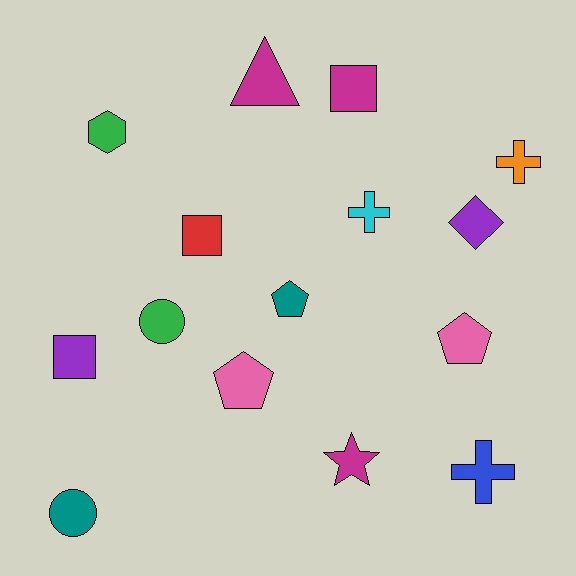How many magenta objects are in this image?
There are 3 magenta objects.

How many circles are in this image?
There are 2 circles.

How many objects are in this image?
There are 15 objects.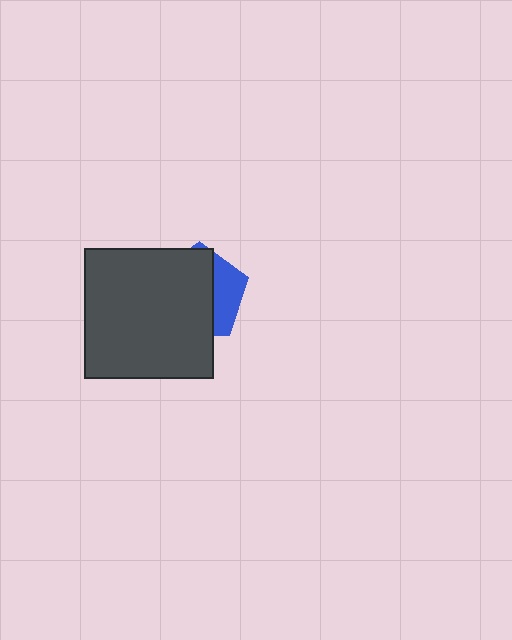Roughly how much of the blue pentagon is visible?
A small part of it is visible (roughly 31%).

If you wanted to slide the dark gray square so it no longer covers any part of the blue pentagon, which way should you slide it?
Slide it left — that is the most direct way to separate the two shapes.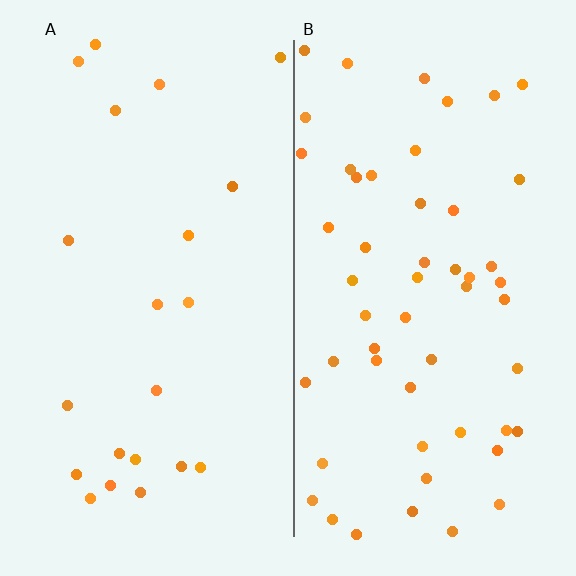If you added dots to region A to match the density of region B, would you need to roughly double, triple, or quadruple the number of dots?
Approximately triple.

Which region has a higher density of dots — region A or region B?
B (the right).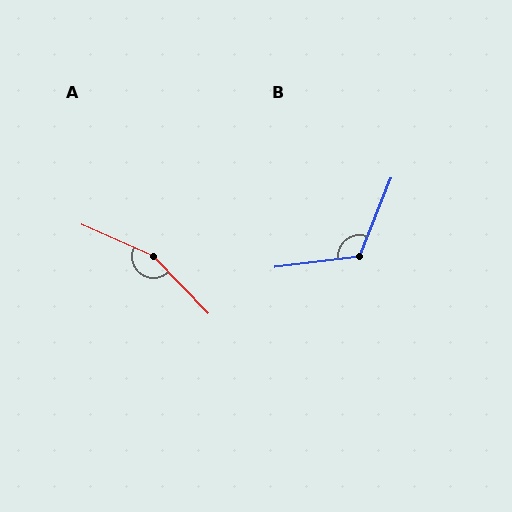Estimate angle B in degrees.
Approximately 119 degrees.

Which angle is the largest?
A, at approximately 158 degrees.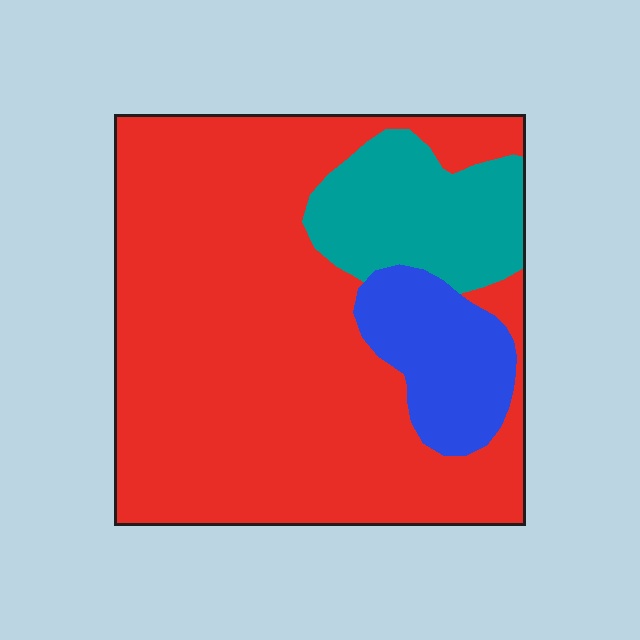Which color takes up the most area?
Red, at roughly 75%.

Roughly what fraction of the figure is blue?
Blue takes up less than a sixth of the figure.